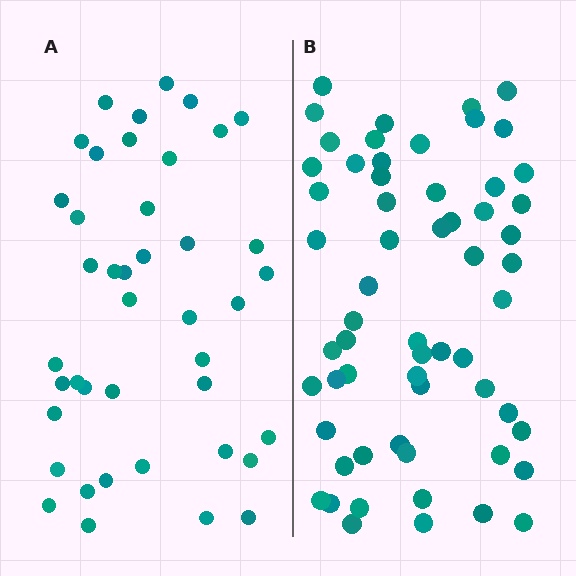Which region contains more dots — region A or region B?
Region B (the right region) has more dots.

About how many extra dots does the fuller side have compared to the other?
Region B has approximately 20 more dots than region A.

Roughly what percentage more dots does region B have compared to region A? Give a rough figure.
About 45% more.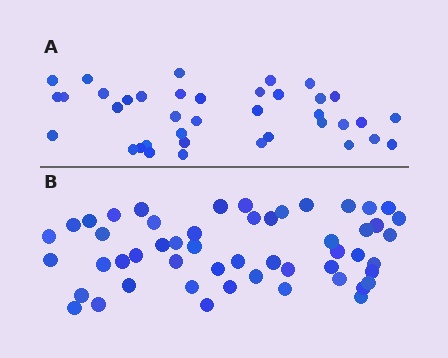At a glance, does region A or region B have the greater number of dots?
Region B (the bottom region) has more dots.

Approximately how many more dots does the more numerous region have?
Region B has approximately 15 more dots than region A.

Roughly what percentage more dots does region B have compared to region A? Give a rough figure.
About 35% more.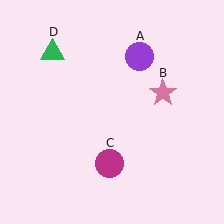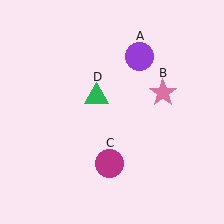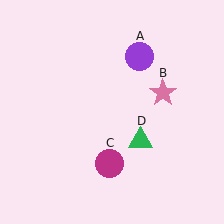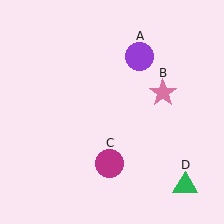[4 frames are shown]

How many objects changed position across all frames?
1 object changed position: green triangle (object D).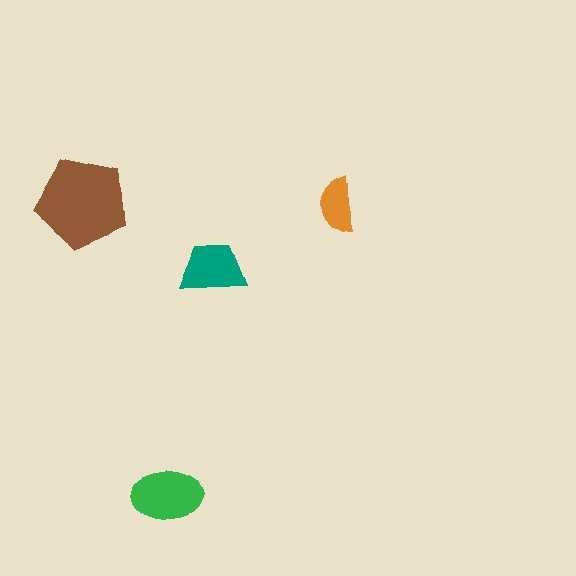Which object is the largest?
The brown pentagon.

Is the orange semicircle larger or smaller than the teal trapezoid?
Smaller.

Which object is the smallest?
The orange semicircle.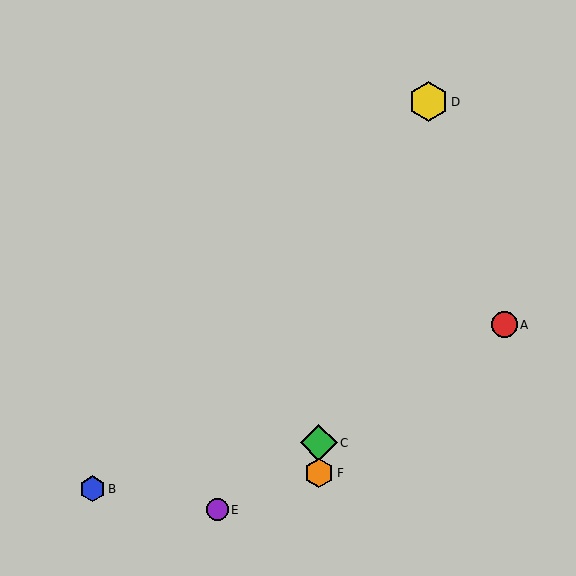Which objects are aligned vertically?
Objects C, F are aligned vertically.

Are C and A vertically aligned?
No, C is at x≈319 and A is at x≈504.